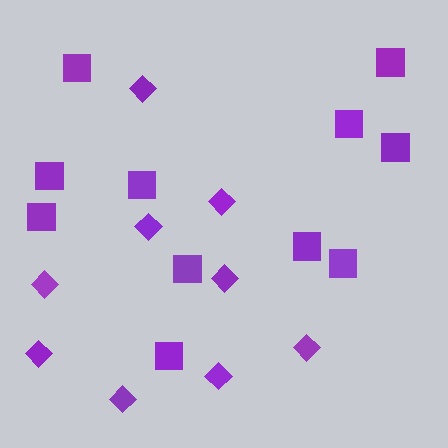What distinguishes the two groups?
There are 2 groups: one group of diamonds (9) and one group of squares (11).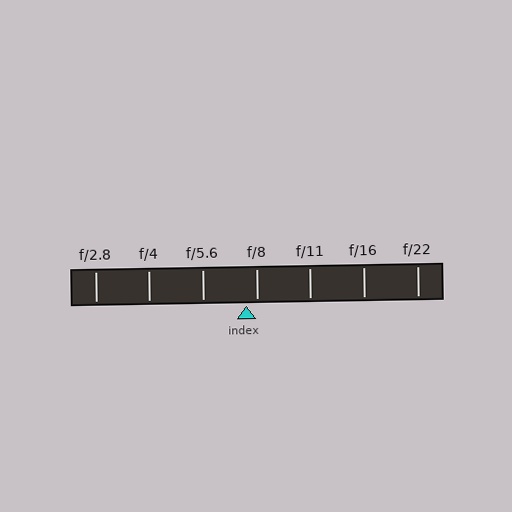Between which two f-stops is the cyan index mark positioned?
The index mark is between f/5.6 and f/8.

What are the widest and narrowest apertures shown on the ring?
The widest aperture shown is f/2.8 and the narrowest is f/22.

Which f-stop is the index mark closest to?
The index mark is closest to f/8.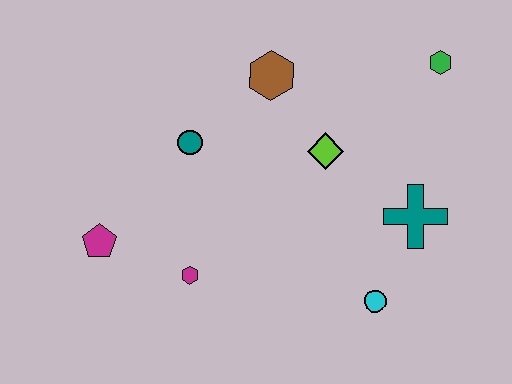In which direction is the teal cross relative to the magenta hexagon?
The teal cross is to the right of the magenta hexagon.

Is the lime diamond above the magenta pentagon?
Yes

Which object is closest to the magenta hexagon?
The magenta pentagon is closest to the magenta hexagon.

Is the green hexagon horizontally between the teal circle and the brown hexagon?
No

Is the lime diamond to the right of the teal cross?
No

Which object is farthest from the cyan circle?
The magenta pentagon is farthest from the cyan circle.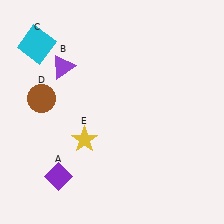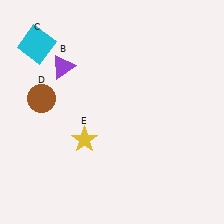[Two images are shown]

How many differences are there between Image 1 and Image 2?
There is 1 difference between the two images.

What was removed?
The purple diamond (A) was removed in Image 2.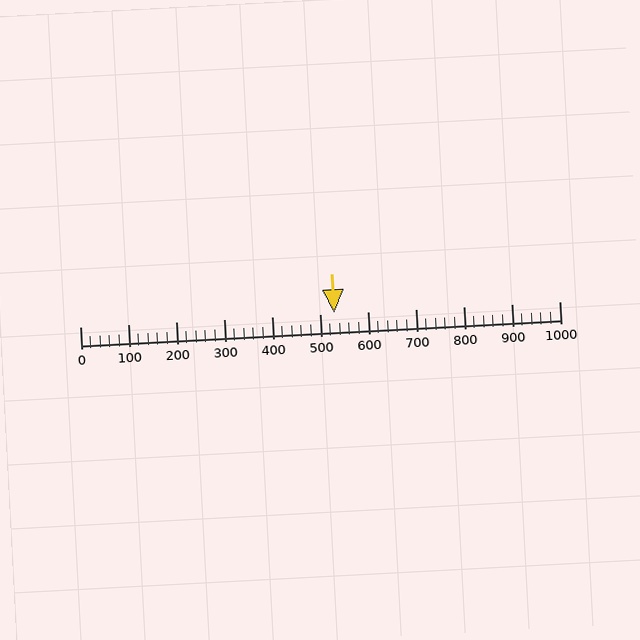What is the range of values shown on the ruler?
The ruler shows values from 0 to 1000.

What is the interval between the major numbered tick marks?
The major tick marks are spaced 100 units apart.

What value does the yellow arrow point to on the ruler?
The yellow arrow points to approximately 529.